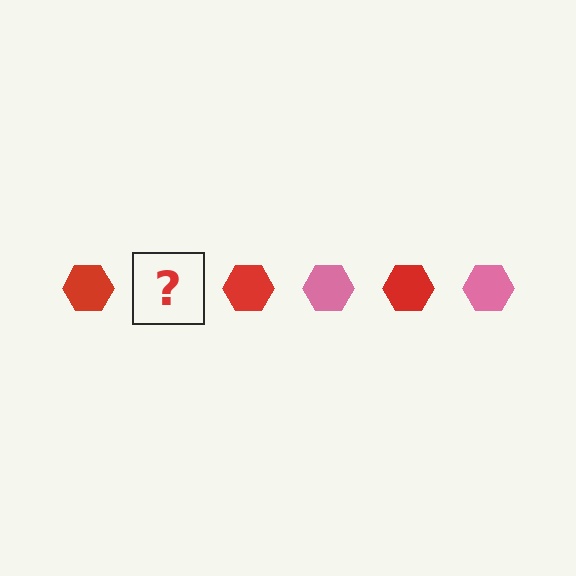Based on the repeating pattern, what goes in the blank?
The blank should be a pink hexagon.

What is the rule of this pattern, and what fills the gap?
The rule is that the pattern cycles through red, pink hexagons. The gap should be filled with a pink hexagon.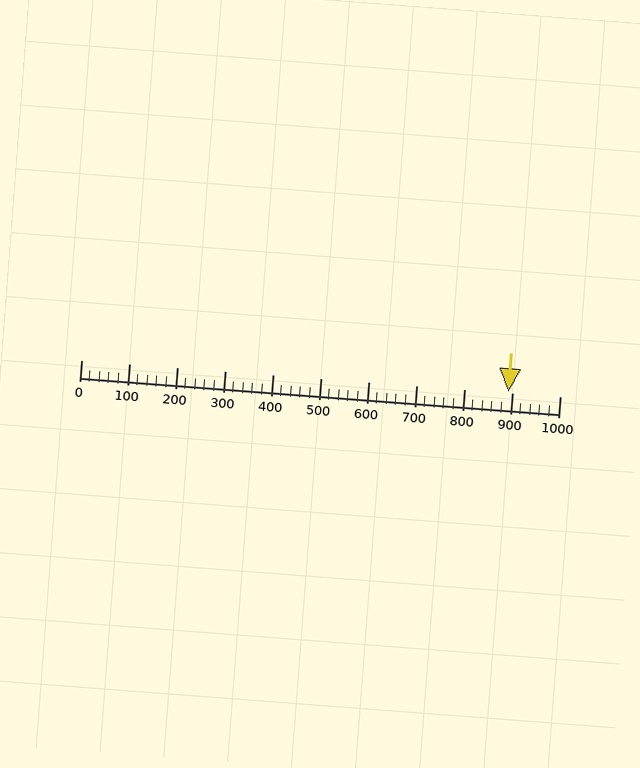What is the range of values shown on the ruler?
The ruler shows values from 0 to 1000.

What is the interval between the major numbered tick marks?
The major tick marks are spaced 100 units apart.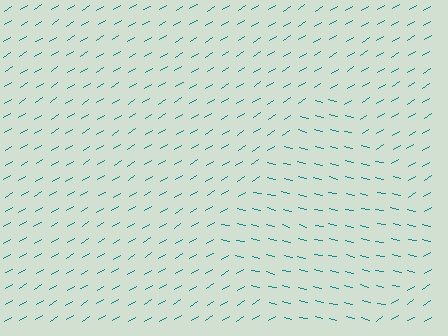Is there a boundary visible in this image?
Yes, there is a texture boundary formed by a change in line orientation.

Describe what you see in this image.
The image is filled with small teal line segments. A diamond region in the image has lines oriented differently from the surrounding lines, creating a visible texture boundary.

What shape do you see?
I see a diamond.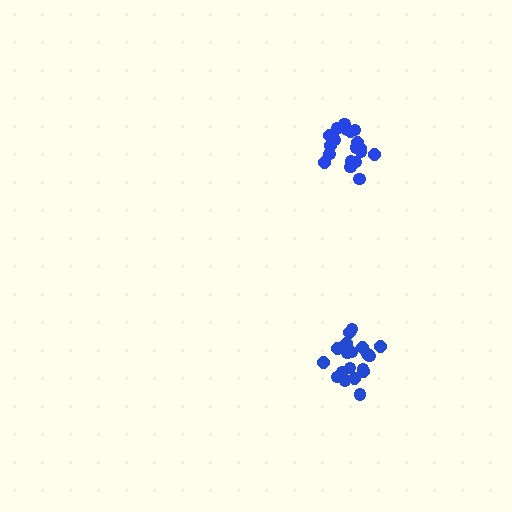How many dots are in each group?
Group 1: 19 dots, Group 2: 19 dots (38 total).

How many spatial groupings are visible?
There are 2 spatial groupings.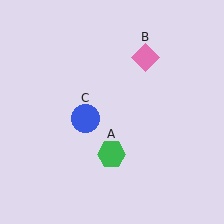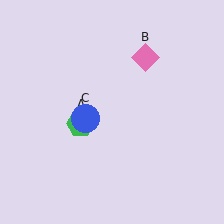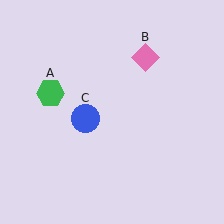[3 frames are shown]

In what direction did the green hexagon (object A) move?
The green hexagon (object A) moved up and to the left.